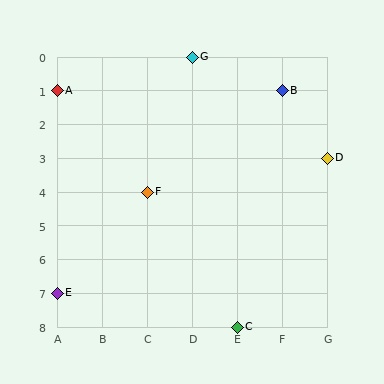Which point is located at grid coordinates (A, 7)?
Point E is at (A, 7).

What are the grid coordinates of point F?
Point F is at grid coordinates (C, 4).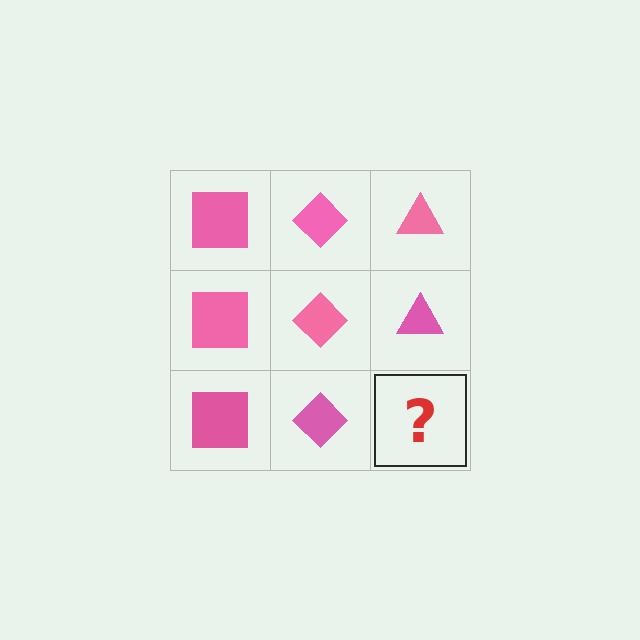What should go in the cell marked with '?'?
The missing cell should contain a pink triangle.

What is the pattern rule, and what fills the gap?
The rule is that each column has a consistent shape. The gap should be filled with a pink triangle.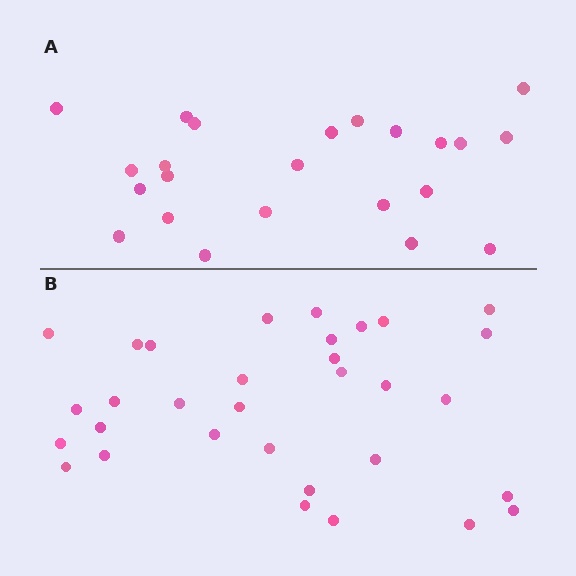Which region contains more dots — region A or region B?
Region B (the bottom region) has more dots.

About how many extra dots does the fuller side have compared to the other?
Region B has roughly 8 or so more dots than region A.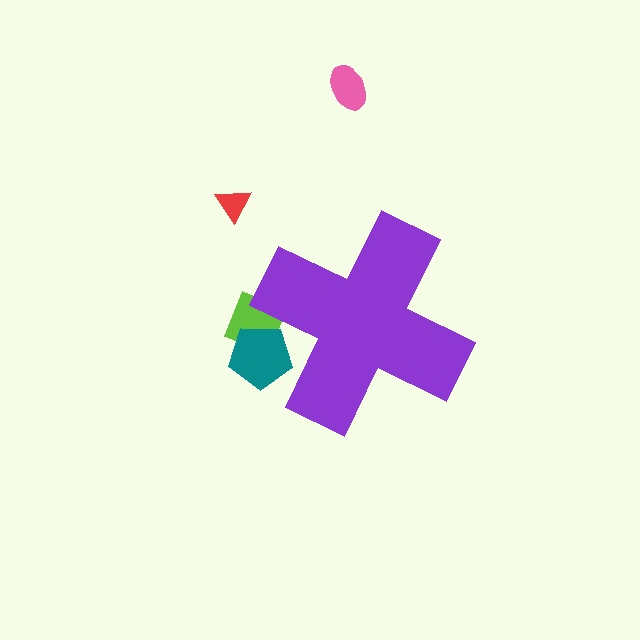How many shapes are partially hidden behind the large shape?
2 shapes are partially hidden.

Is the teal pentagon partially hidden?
Yes, the teal pentagon is partially hidden behind the purple cross.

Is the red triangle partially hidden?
No, the red triangle is fully visible.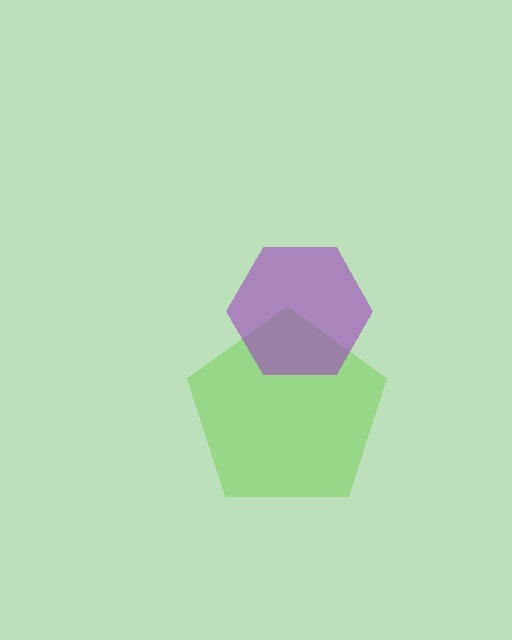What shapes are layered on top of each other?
The layered shapes are: a lime pentagon, a purple hexagon.